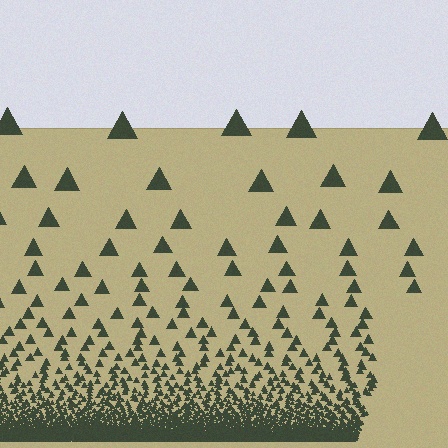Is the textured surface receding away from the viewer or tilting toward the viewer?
The surface appears to tilt toward the viewer. Texture elements get larger and sparser toward the top.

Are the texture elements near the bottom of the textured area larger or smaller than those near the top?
Smaller. The gradient is inverted — elements near the bottom are smaller and denser.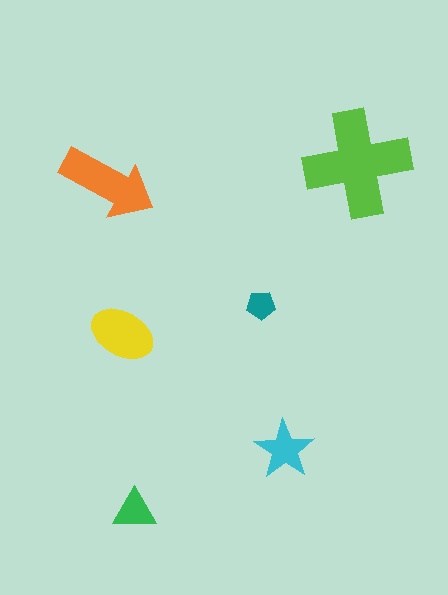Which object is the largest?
The lime cross.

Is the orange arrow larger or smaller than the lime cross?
Smaller.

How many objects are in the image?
There are 6 objects in the image.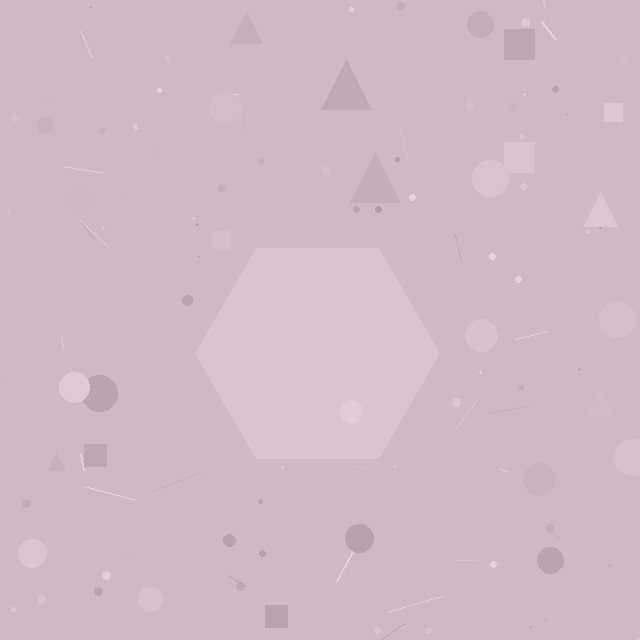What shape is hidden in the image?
A hexagon is hidden in the image.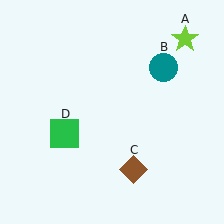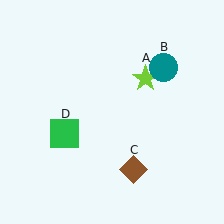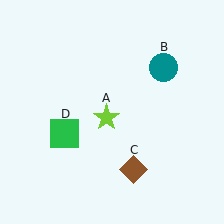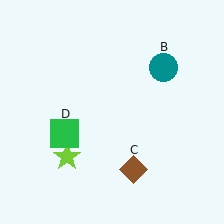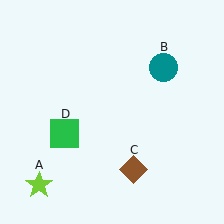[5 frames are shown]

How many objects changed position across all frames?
1 object changed position: lime star (object A).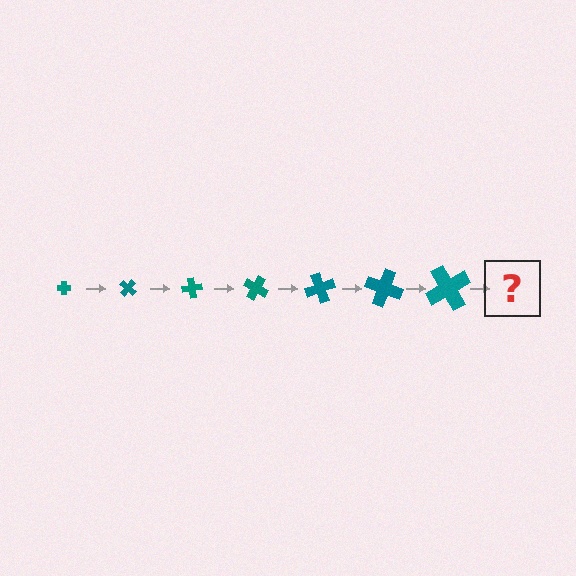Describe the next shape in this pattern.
It should be a cross, larger than the previous one and rotated 280 degrees from the start.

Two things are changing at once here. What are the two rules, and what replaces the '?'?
The two rules are that the cross grows larger each step and it rotates 40 degrees each step. The '?' should be a cross, larger than the previous one and rotated 280 degrees from the start.